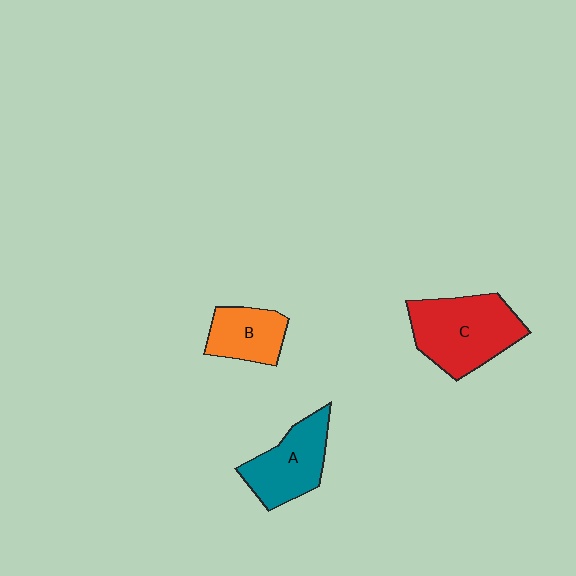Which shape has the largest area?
Shape C (red).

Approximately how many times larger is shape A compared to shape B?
Approximately 1.3 times.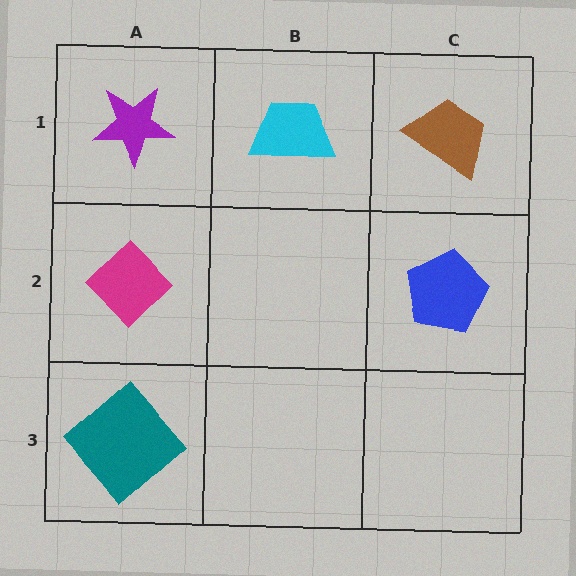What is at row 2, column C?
A blue pentagon.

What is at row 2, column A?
A magenta diamond.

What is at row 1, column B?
A cyan trapezoid.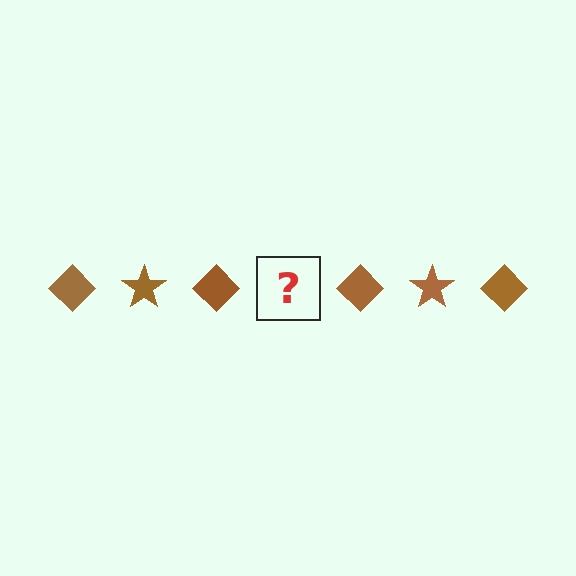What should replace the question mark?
The question mark should be replaced with a brown star.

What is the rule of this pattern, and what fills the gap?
The rule is that the pattern cycles through diamond, star shapes in brown. The gap should be filled with a brown star.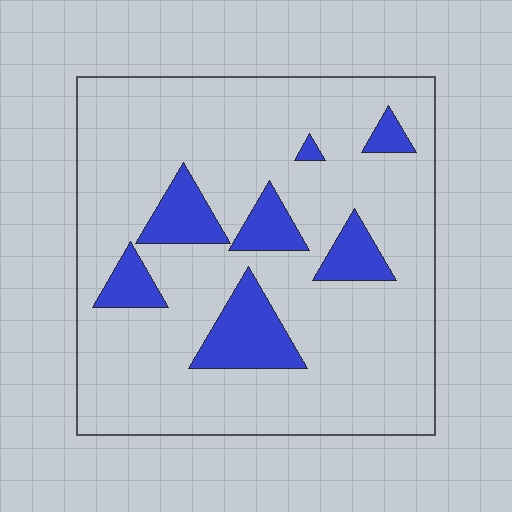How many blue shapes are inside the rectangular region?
7.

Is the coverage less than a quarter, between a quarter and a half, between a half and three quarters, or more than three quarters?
Less than a quarter.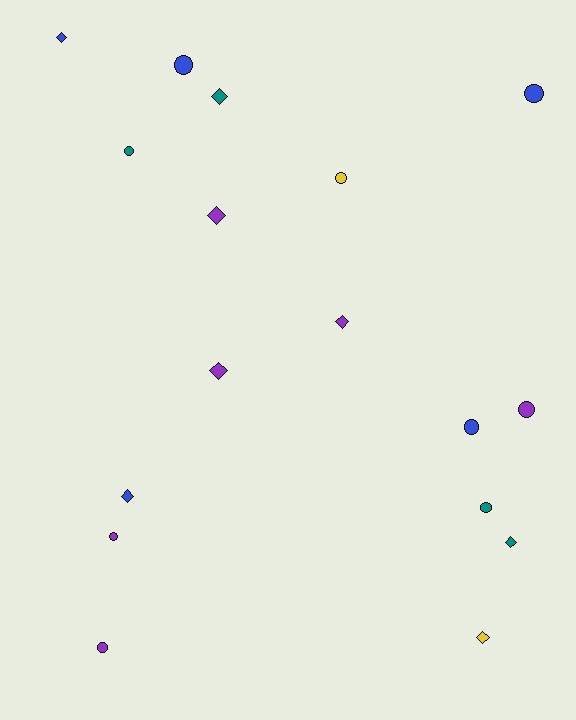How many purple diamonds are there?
There are 3 purple diamonds.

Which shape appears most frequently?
Circle, with 9 objects.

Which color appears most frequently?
Purple, with 6 objects.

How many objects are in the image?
There are 17 objects.